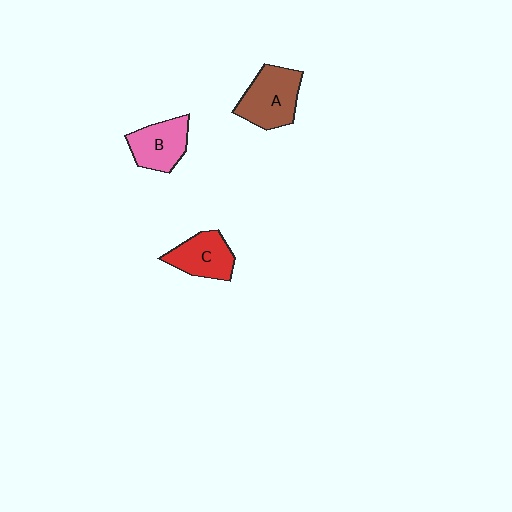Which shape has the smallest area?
Shape C (red).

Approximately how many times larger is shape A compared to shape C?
Approximately 1.3 times.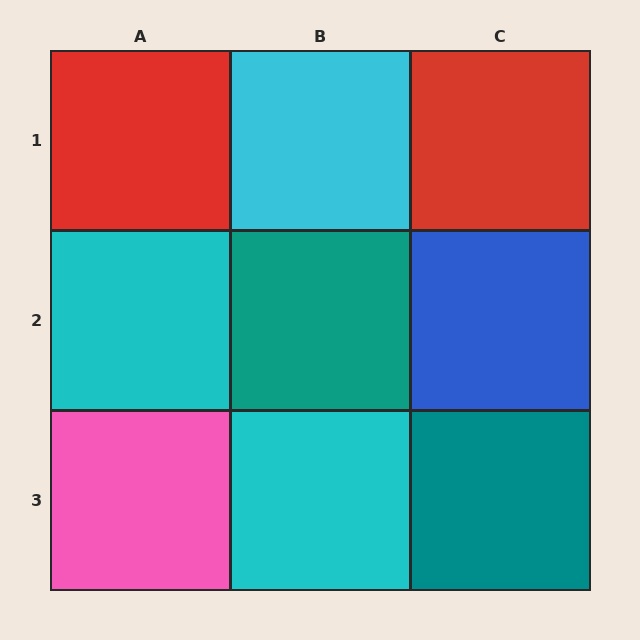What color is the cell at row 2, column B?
Teal.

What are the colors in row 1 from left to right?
Red, cyan, red.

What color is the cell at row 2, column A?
Cyan.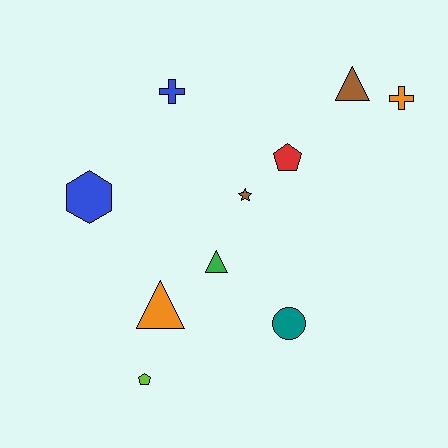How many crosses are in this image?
There are 2 crosses.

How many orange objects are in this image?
There are 2 orange objects.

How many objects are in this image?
There are 10 objects.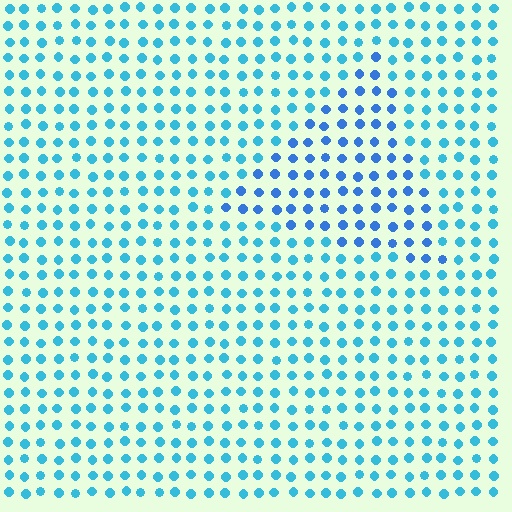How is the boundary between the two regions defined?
The boundary is defined purely by a slight shift in hue (about 25 degrees). Spacing, size, and orientation are identical on both sides.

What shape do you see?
I see a triangle.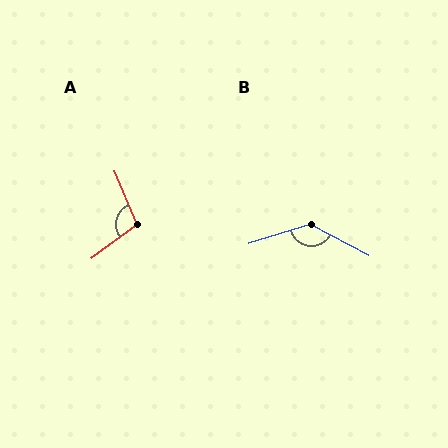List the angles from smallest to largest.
A (104°), B (134°).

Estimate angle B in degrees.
Approximately 134 degrees.